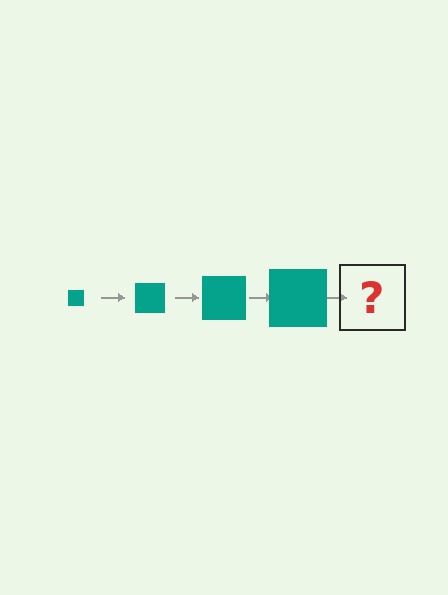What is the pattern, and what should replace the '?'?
The pattern is that the square gets progressively larger each step. The '?' should be a teal square, larger than the previous one.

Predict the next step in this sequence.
The next step is a teal square, larger than the previous one.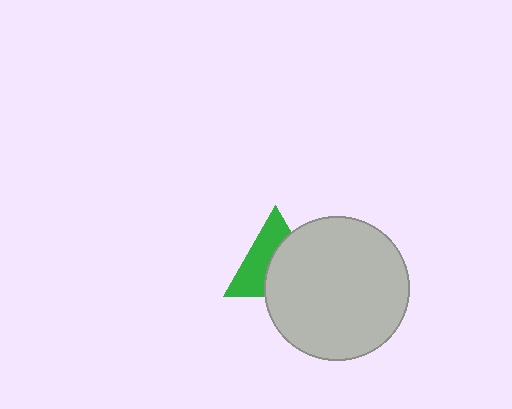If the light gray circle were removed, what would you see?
You would see the complete green triangle.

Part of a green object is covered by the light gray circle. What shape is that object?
It is a triangle.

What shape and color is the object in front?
The object in front is a light gray circle.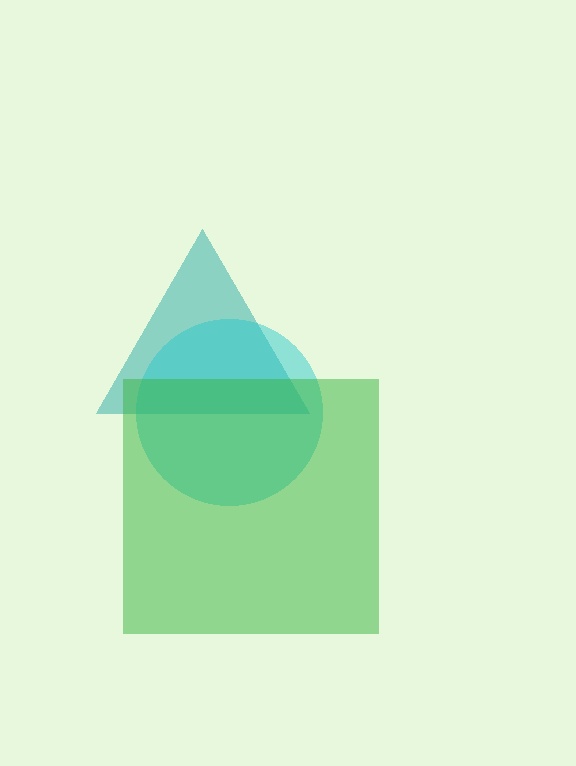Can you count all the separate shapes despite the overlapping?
Yes, there are 3 separate shapes.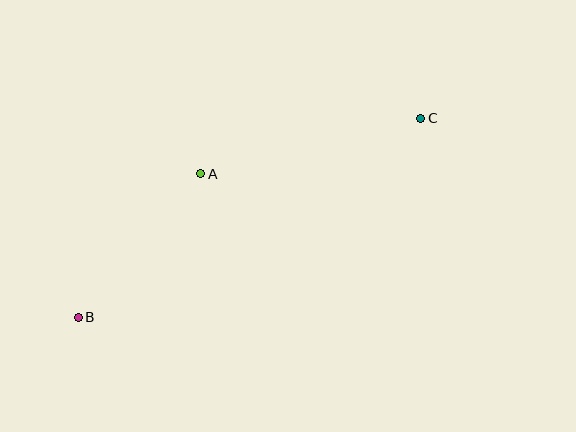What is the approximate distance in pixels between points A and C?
The distance between A and C is approximately 227 pixels.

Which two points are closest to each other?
Points A and B are closest to each other.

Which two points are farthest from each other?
Points B and C are farthest from each other.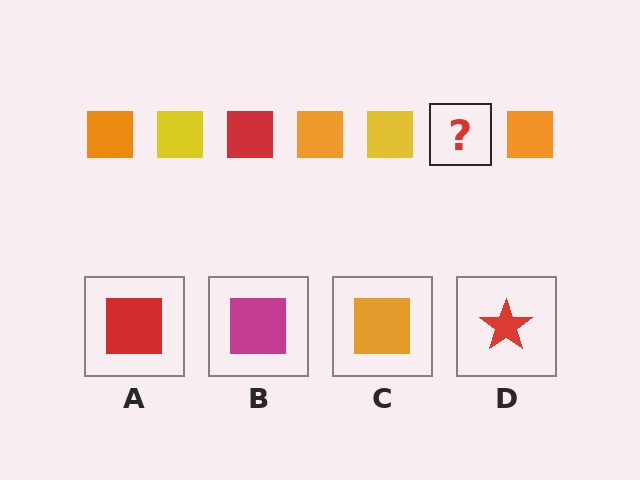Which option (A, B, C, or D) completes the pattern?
A.